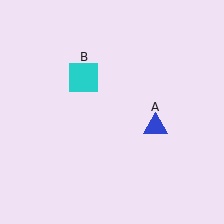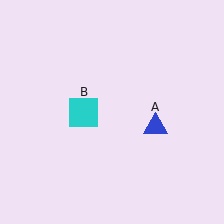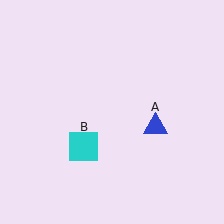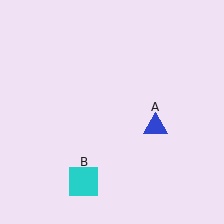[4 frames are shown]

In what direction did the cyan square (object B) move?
The cyan square (object B) moved down.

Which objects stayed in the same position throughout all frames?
Blue triangle (object A) remained stationary.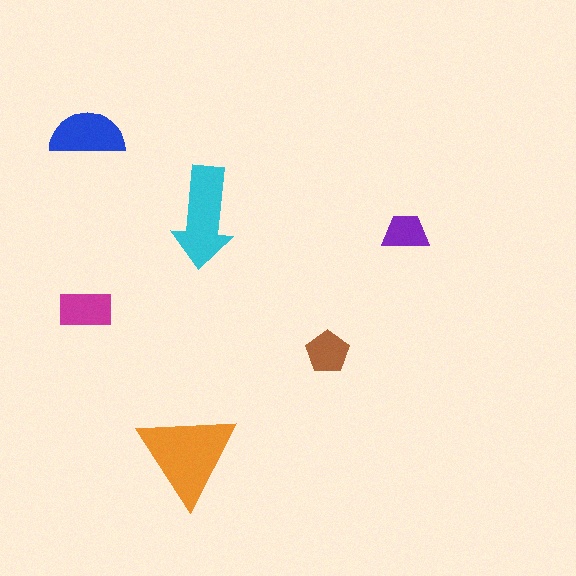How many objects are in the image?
There are 6 objects in the image.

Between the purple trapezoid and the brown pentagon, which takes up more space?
The brown pentagon.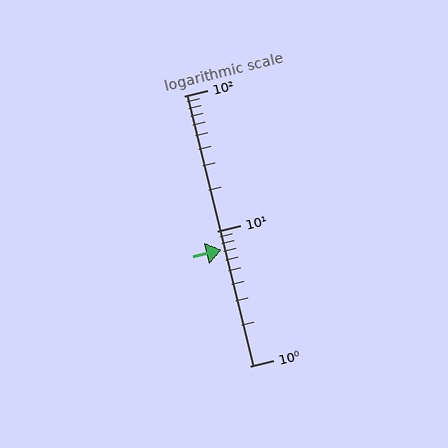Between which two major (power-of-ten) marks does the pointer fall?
The pointer is between 1 and 10.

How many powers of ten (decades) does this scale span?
The scale spans 2 decades, from 1 to 100.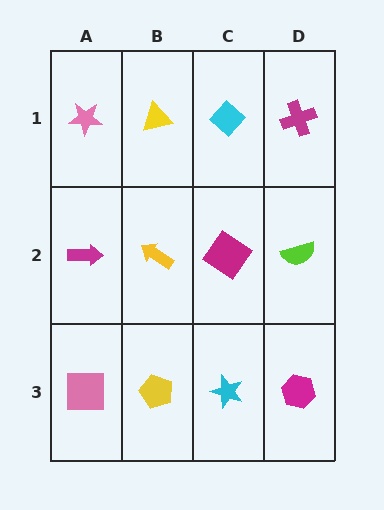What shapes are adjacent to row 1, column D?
A lime semicircle (row 2, column D), a cyan diamond (row 1, column C).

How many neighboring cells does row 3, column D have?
2.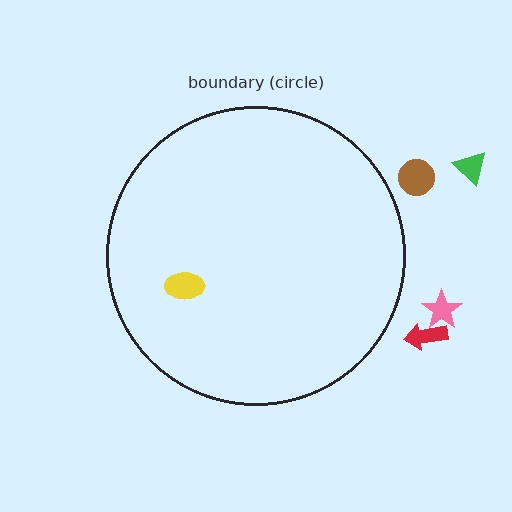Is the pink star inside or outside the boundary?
Outside.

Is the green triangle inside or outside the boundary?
Outside.